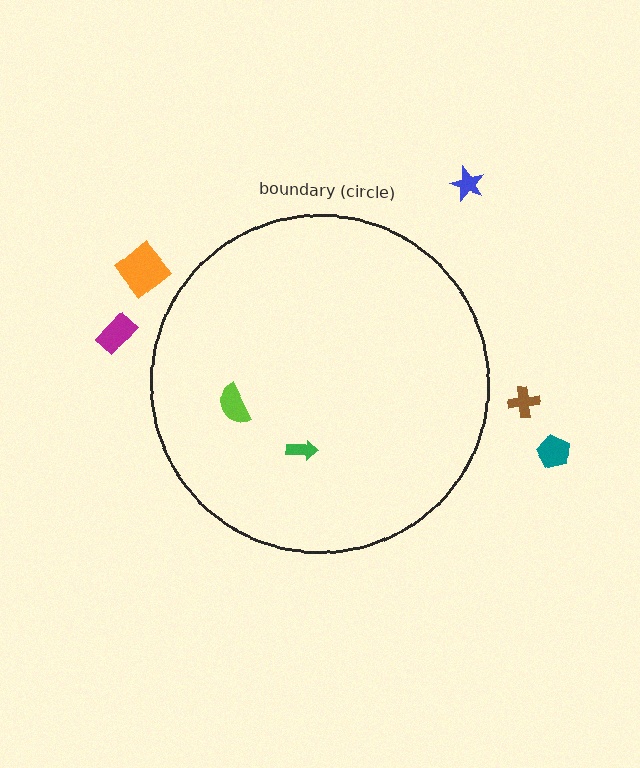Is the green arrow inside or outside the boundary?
Inside.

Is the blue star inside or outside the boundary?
Outside.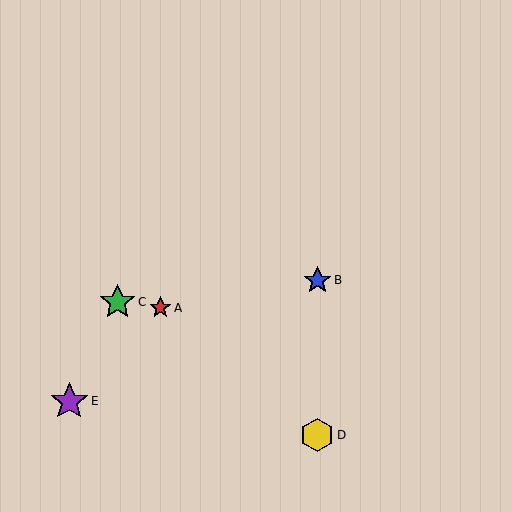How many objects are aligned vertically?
2 objects (B, D) are aligned vertically.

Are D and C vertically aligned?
No, D is at x≈317 and C is at x≈117.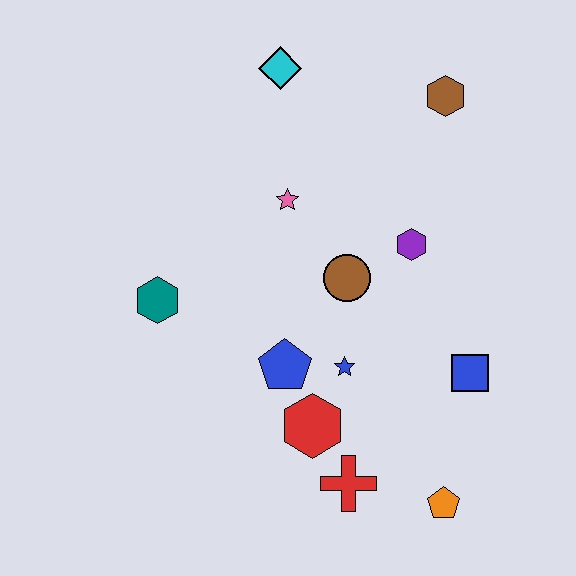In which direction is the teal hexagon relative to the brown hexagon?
The teal hexagon is to the left of the brown hexagon.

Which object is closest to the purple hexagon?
The brown circle is closest to the purple hexagon.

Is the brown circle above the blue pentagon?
Yes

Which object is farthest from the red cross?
The cyan diamond is farthest from the red cross.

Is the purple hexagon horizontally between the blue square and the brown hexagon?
No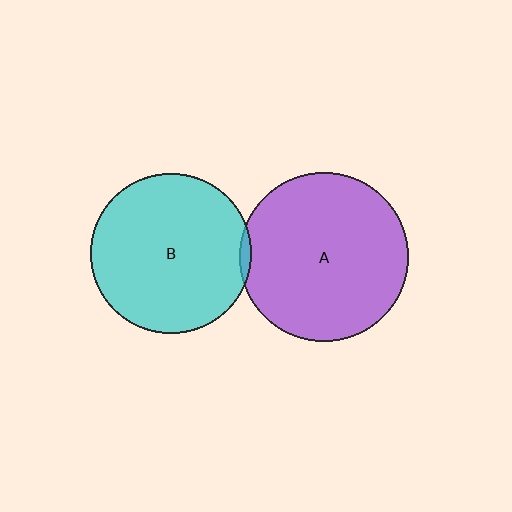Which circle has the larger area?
Circle A (purple).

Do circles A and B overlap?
Yes.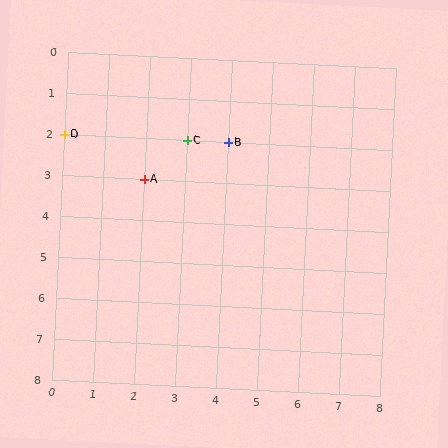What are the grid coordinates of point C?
Point C is at grid coordinates (3, 2).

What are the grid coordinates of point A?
Point A is at grid coordinates (2, 3).